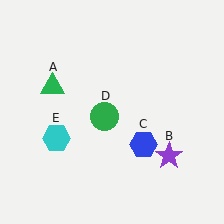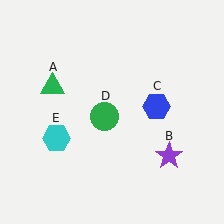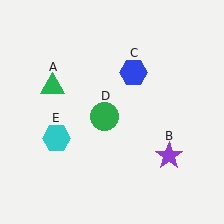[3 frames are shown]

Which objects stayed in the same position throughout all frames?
Green triangle (object A) and purple star (object B) and green circle (object D) and cyan hexagon (object E) remained stationary.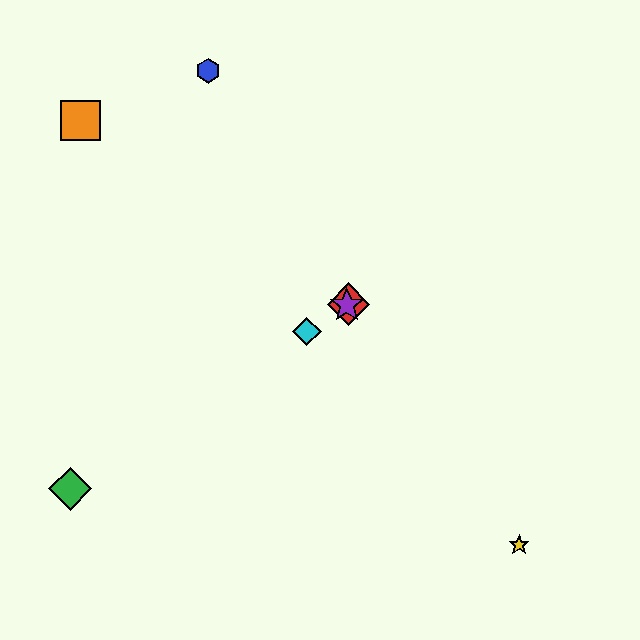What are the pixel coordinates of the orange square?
The orange square is at (80, 120).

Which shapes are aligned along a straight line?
The red diamond, the green diamond, the purple star, the cyan diamond are aligned along a straight line.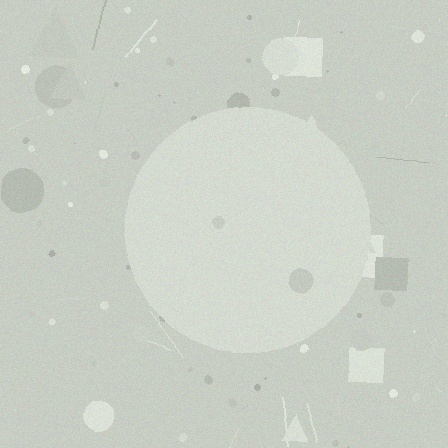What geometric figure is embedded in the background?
A circle is embedded in the background.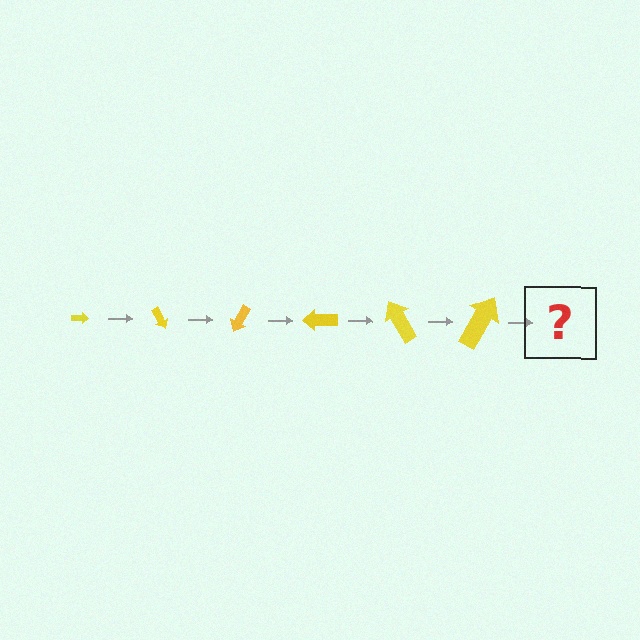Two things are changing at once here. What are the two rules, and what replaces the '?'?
The two rules are that the arrow grows larger each step and it rotates 60 degrees each step. The '?' should be an arrow, larger than the previous one and rotated 360 degrees from the start.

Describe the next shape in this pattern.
It should be an arrow, larger than the previous one and rotated 360 degrees from the start.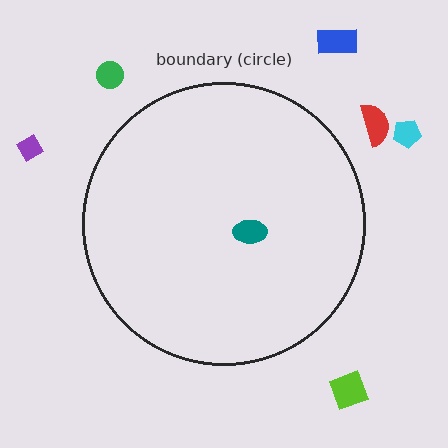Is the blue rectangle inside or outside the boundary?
Outside.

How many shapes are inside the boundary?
1 inside, 6 outside.